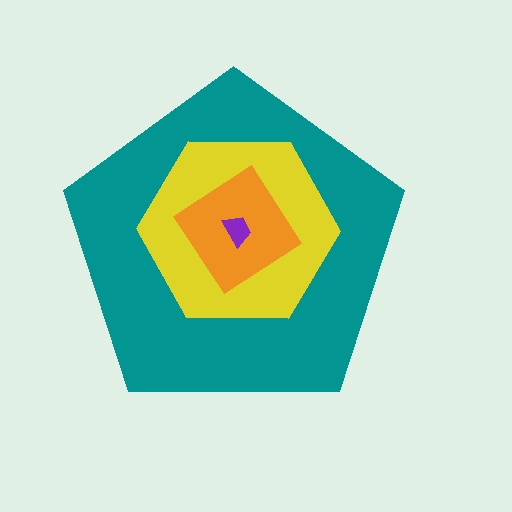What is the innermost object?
The purple trapezoid.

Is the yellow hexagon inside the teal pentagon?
Yes.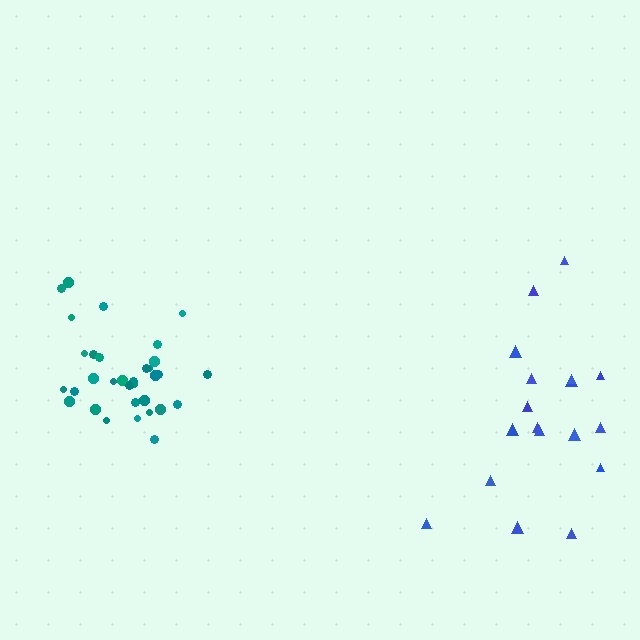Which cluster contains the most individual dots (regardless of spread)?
Teal (33).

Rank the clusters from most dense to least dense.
teal, blue.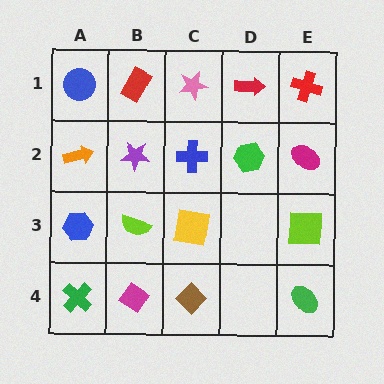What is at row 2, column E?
A magenta ellipse.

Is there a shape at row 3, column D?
No, that cell is empty.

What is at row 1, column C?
A pink star.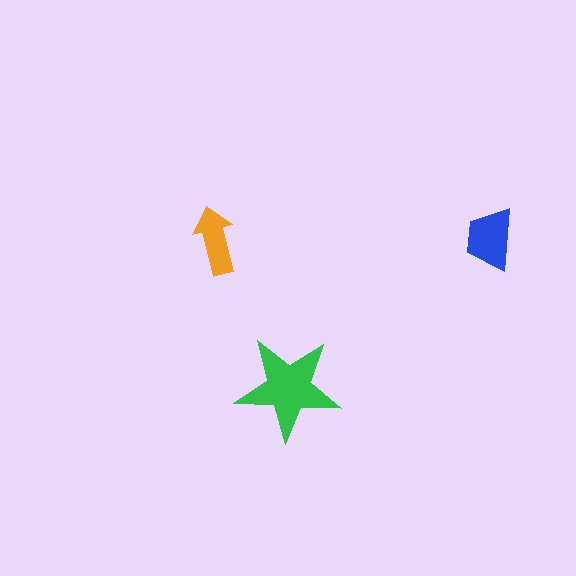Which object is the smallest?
The orange arrow.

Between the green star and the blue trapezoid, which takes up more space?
The green star.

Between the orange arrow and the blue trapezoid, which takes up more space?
The blue trapezoid.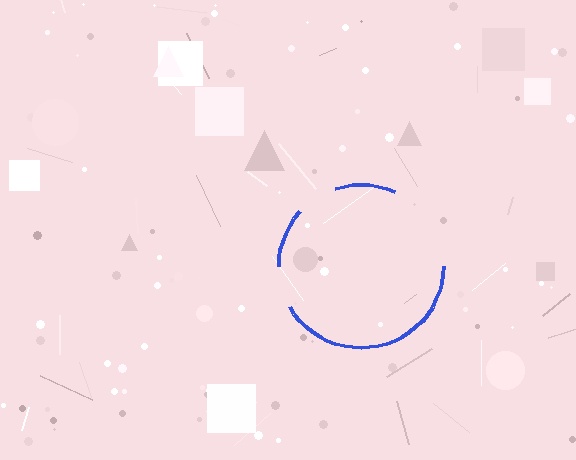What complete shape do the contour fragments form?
The contour fragments form a circle.